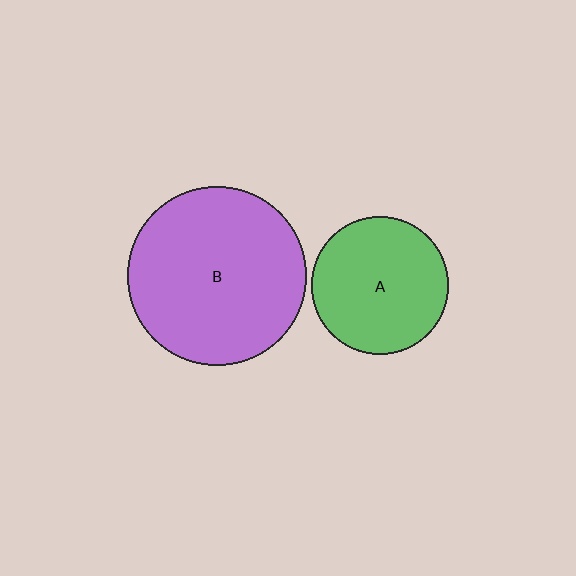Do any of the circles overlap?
No, none of the circles overlap.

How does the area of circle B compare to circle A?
Approximately 1.7 times.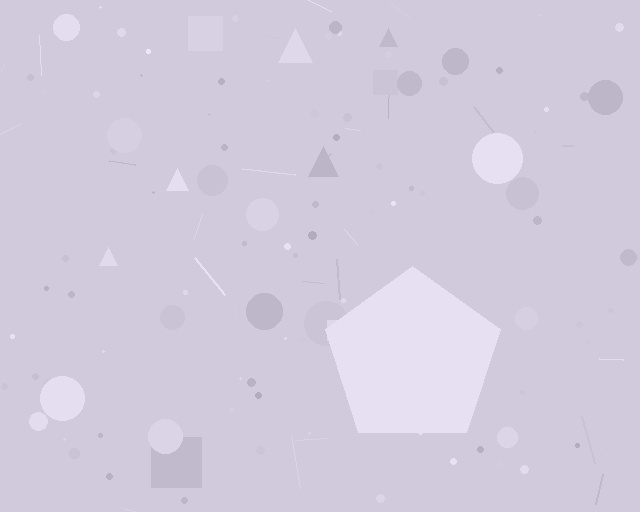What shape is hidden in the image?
A pentagon is hidden in the image.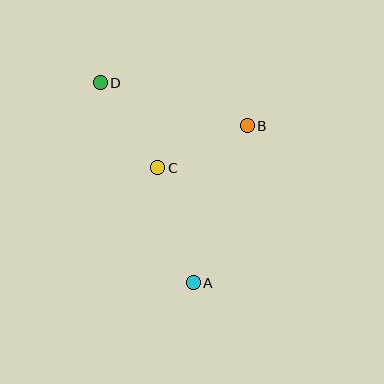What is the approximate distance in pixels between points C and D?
The distance between C and D is approximately 103 pixels.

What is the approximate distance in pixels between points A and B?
The distance between A and B is approximately 166 pixels.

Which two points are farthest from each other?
Points A and D are farthest from each other.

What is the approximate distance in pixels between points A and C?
The distance between A and C is approximately 120 pixels.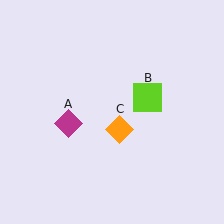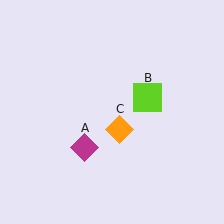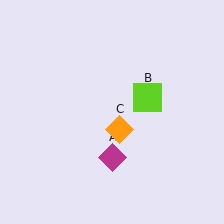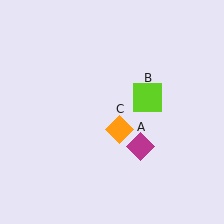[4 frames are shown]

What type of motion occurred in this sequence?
The magenta diamond (object A) rotated counterclockwise around the center of the scene.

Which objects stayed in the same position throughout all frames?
Lime square (object B) and orange diamond (object C) remained stationary.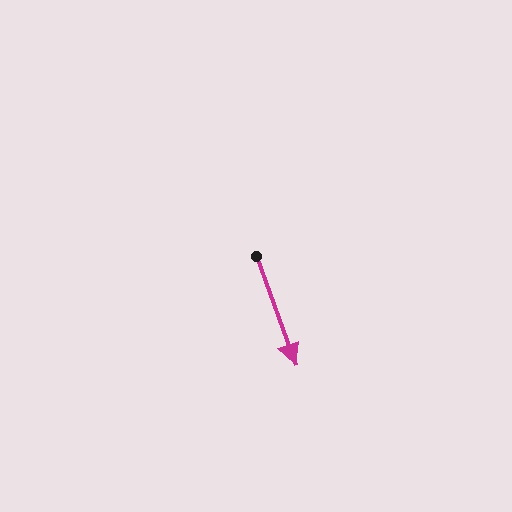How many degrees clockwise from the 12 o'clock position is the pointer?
Approximately 160 degrees.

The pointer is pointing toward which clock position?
Roughly 5 o'clock.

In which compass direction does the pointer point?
South.